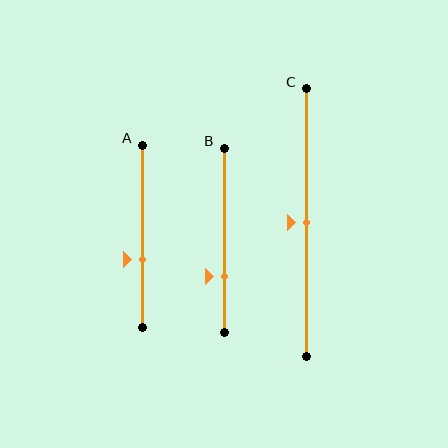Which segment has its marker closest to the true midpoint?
Segment C has its marker closest to the true midpoint.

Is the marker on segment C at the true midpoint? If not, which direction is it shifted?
Yes, the marker on segment C is at the true midpoint.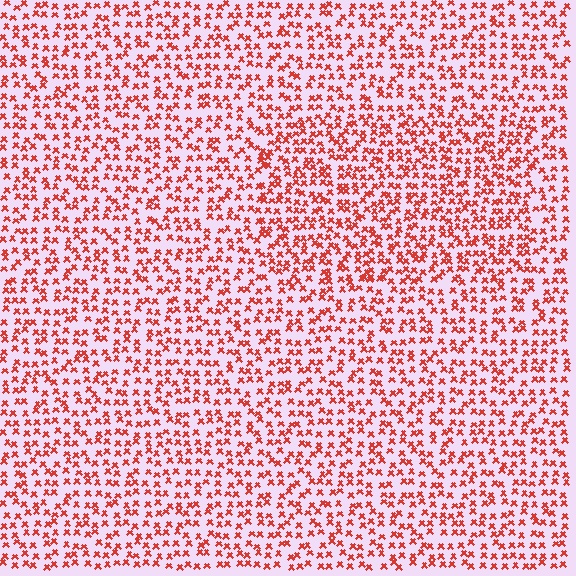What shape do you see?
I see a rectangle.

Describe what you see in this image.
The image contains small red elements arranged at two different densities. A rectangle-shaped region is visible where the elements are more densely packed than the surrounding area.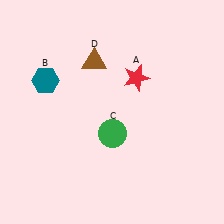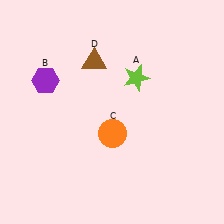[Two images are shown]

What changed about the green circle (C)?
In Image 1, C is green. In Image 2, it changed to orange.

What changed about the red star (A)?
In Image 1, A is red. In Image 2, it changed to lime.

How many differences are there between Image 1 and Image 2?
There are 3 differences between the two images.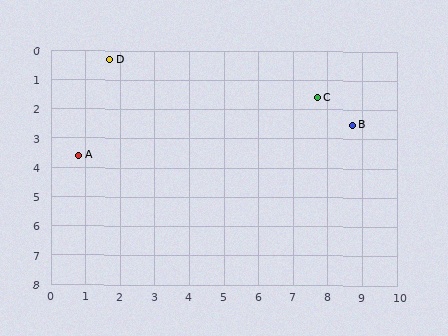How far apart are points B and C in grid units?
Points B and C are about 1.3 grid units apart.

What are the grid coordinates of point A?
Point A is at approximately (0.8, 3.6).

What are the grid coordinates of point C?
Point C is at approximately (7.7, 1.6).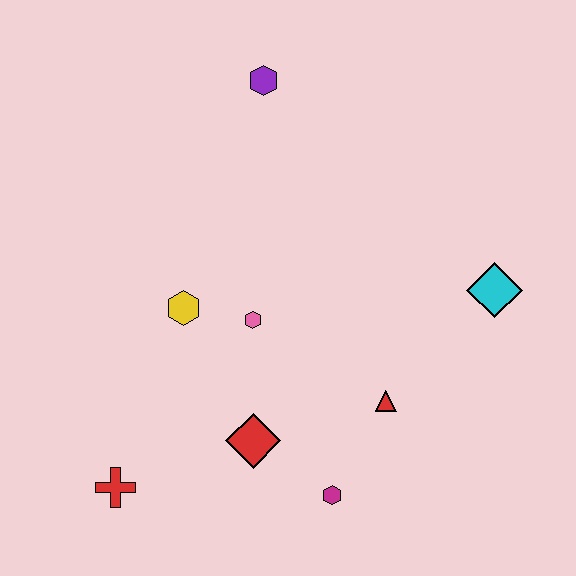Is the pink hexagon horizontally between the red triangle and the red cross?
Yes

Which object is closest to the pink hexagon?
The yellow hexagon is closest to the pink hexagon.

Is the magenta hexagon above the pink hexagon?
No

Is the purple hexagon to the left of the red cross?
No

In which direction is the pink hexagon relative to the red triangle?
The pink hexagon is to the left of the red triangle.